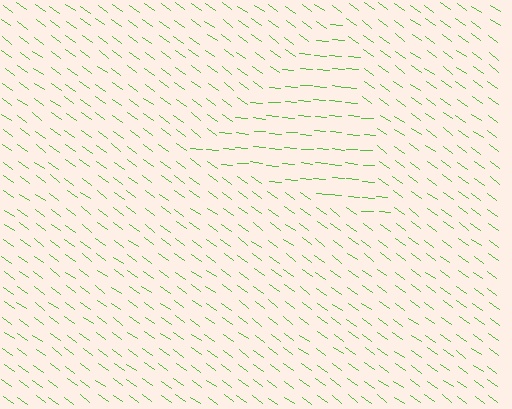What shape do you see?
I see a triangle.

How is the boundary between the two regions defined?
The boundary is defined purely by a change in line orientation (approximately 32 degrees difference). All lines are the same color and thickness.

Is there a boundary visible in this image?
Yes, there is a texture boundary formed by a change in line orientation.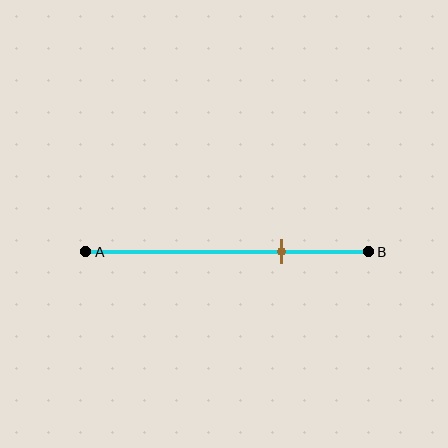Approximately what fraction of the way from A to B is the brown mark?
The brown mark is approximately 70% of the way from A to B.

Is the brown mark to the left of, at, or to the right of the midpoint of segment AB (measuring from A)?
The brown mark is to the right of the midpoint of segment AB.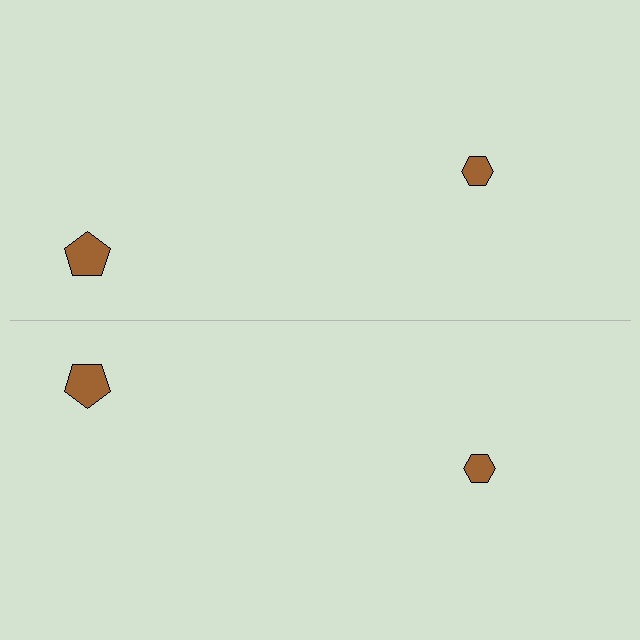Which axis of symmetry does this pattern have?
The pattern has a horizontal axis of symmetry running through the center of the image.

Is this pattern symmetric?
Yes, this pattern has bilateral (reflection) symmetry.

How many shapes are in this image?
There are 4 shapes in this image.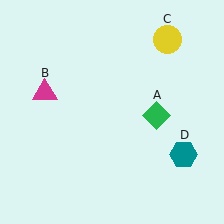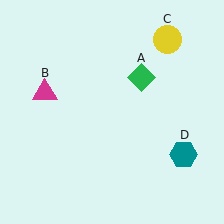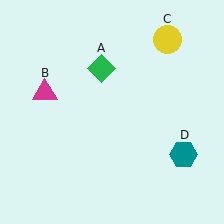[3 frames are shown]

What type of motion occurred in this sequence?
The green diamond (object A) rotated counterclockwise around the center of the scene.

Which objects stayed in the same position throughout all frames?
Magenta triangle (object B) and yellow circle (object C) and teal hexagon (object D) remained stationary.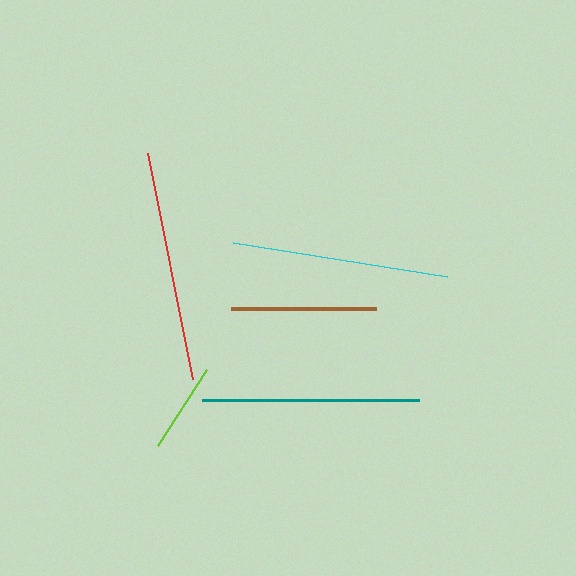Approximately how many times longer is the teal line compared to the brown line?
The teal line is approximately 1.5 times the length of the brown line.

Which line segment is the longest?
The red line is the longest at approximately 231 pixels.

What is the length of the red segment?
The red segment is approximately 231 pixels long.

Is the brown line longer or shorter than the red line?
The red line is longer than the brown line.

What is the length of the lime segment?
The lime segment is approximately 90 pixels long.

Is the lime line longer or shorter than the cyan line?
The cyan line is longer than the lime line.